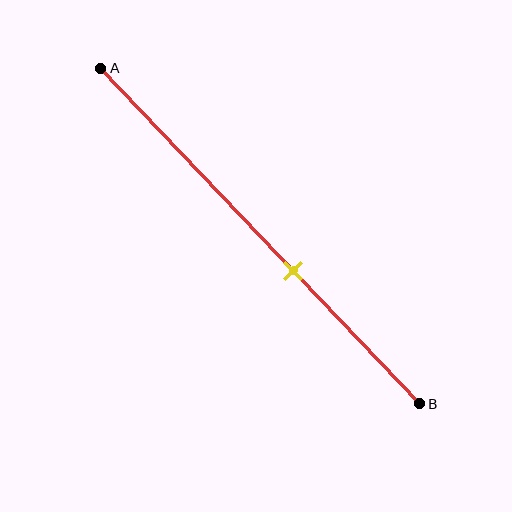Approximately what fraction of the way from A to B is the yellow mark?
The yellow mark is approximately 60% of the way from A to B.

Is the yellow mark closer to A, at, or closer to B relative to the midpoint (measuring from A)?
The yellow mark is closer to point B than the midpoint of segment AB.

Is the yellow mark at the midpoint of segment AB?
No, the mark is at about 60% from A, not at the 50% midpoint.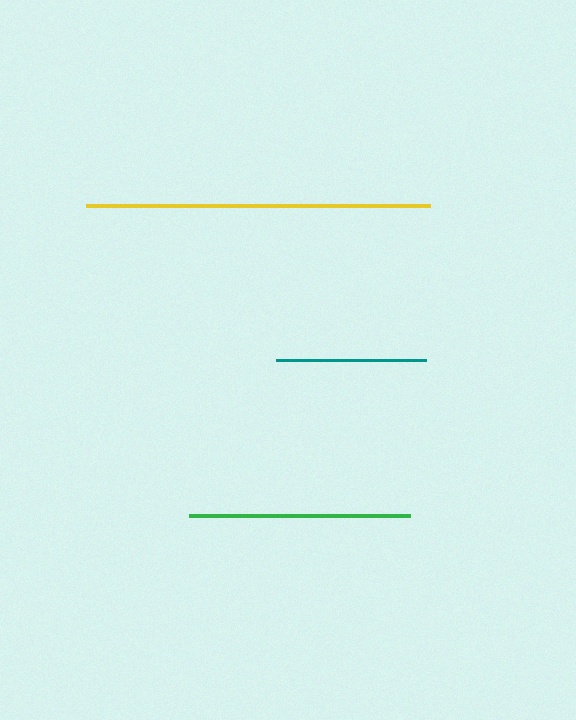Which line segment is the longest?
The yellow line is the longest at approximately 345 pixels.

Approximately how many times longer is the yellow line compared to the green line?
The yellow line is approximately 1.6 times the length of the green line.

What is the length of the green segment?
The green segment is approximately 221 pixels long.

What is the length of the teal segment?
The teal segment is approximately 150 pixels long.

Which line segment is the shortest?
The teal line is the shortest at approximately 150 pixels.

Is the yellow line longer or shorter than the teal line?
The yellow line is longer than the teal line.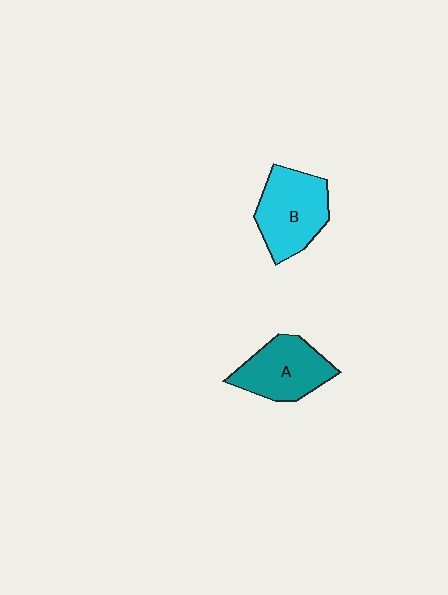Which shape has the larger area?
Shape B (cyan).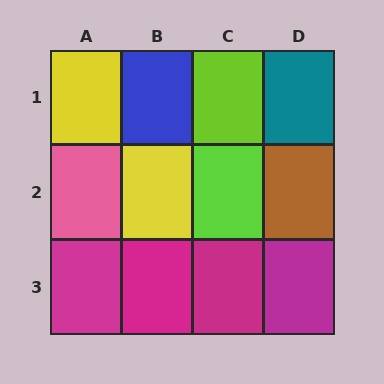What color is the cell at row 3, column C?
Magenta.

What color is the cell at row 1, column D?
Teal.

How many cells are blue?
1 cell is blue.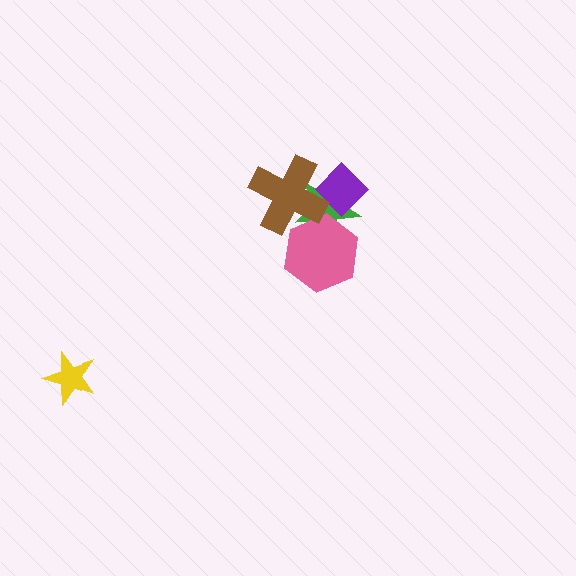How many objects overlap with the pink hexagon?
2 objects overlap with the pink hexagon.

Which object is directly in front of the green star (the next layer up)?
The pink hexagon is directly in front of the green star.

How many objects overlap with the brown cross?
3 objects overlap with the brown cross.